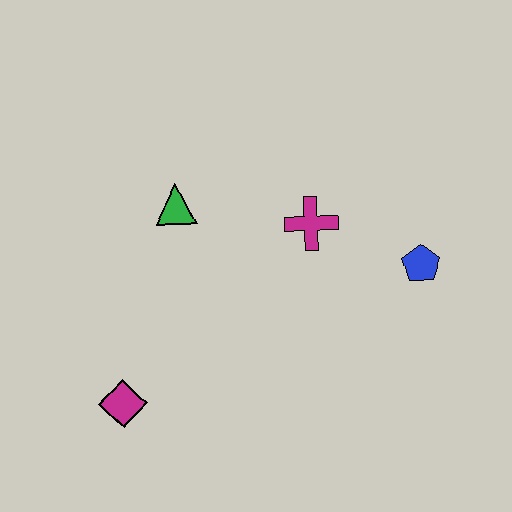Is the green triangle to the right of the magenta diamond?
Yes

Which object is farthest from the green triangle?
The blue pentagon is farthest from the green triangle.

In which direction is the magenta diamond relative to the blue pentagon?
The magenta diamond is to the left of the blue pentagon.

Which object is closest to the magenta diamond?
The green triangle is closest to the magenta diamond.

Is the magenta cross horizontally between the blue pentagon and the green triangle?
Yes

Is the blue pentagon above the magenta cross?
No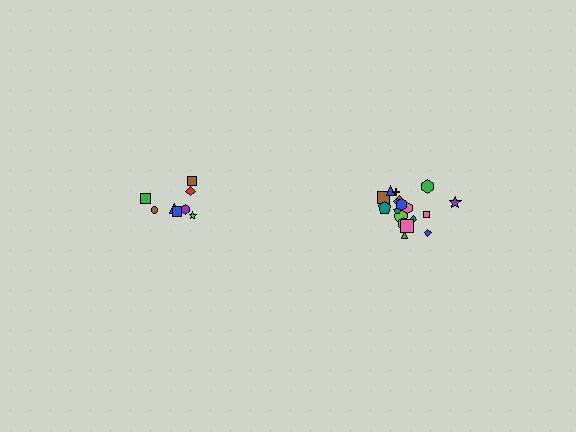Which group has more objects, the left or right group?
The right group.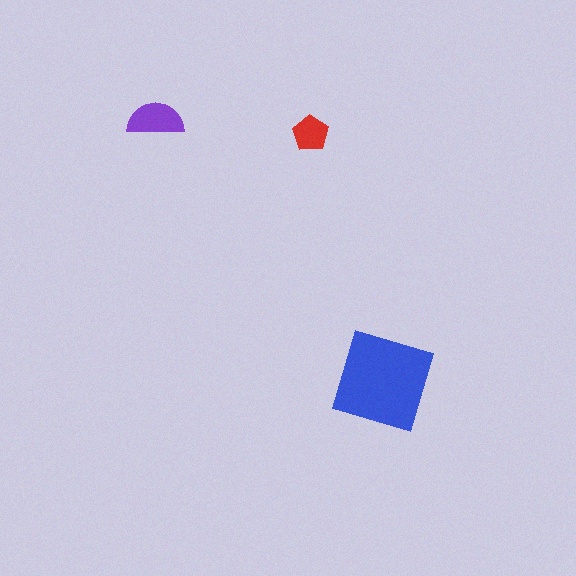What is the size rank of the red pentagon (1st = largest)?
3rd.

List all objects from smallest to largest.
The red pentagon, the purple semicircle, the blue square.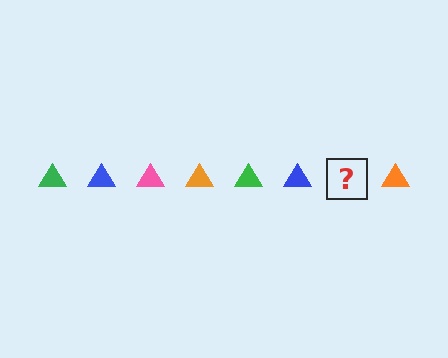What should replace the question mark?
The question mark should be replaced with a pink triangle.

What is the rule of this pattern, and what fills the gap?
The rule is that the pattern cycles through green, blue, pink, orange triangles. The gap should be filled with a pink triangle.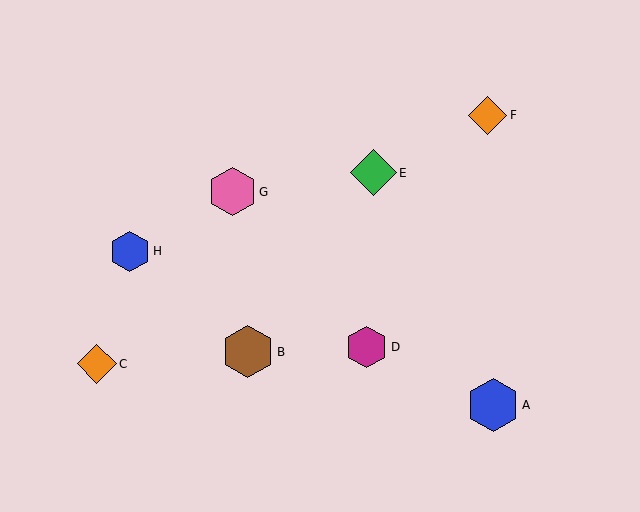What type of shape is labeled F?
Shape F is an orange diamond.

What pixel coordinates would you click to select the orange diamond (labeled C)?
Click at (97, 364) to select the orange diamond C.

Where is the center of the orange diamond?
The center of the orange diamond is at (487, 115).